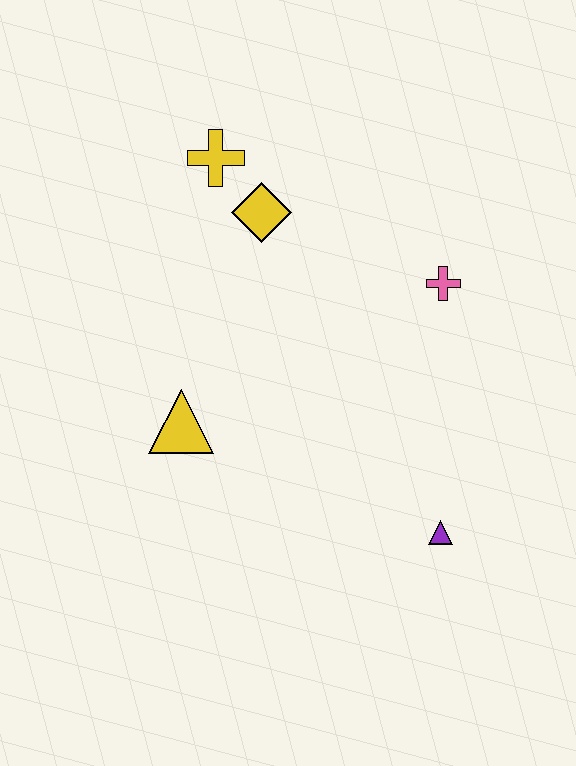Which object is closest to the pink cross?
The yellow diamond is closest to the pink cross.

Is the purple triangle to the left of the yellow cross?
No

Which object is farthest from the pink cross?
The yellow triangle is farthest from the pink cross.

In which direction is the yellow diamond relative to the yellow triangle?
The yellow diamond is above the yellow triangle.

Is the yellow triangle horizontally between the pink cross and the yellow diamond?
No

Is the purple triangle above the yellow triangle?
No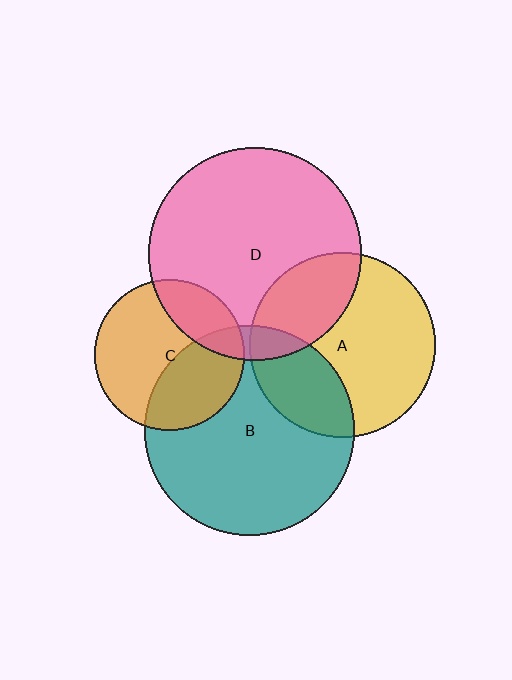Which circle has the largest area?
Circle D (pink).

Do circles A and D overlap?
Yes.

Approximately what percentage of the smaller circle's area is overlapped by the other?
Approximately 30%.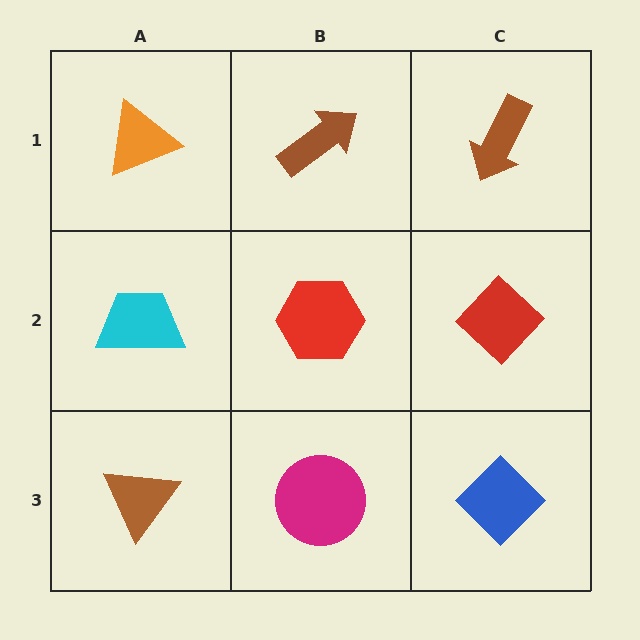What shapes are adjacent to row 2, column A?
An orange triangle (row 1, column A), a brown triangle (row 3, column A), a red hexagon (row 2, column B).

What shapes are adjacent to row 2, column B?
A brown arrow (row 1, column B), a magenta circle (row 3, column B), a cyan trapezoid (row 2, column A), a red diamond (row 2, column C).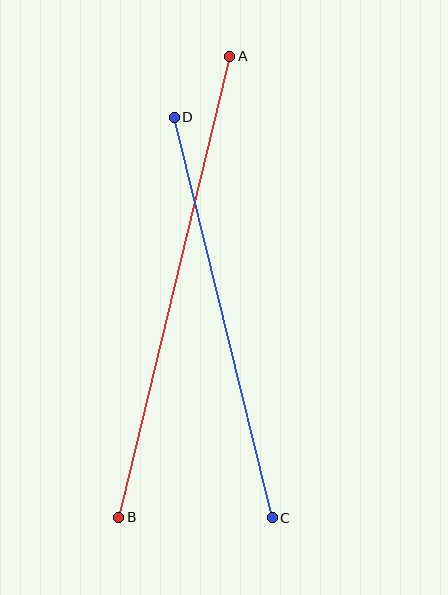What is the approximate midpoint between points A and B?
The midpoint is at approximately (174, 287) pixels.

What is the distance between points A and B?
The distance is approximately 474 pixels.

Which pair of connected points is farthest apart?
Points A and B are farthest apart.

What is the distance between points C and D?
The distance is approximately 412 pixels.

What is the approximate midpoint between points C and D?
The midpoint is at approximately (223, 318) pixels.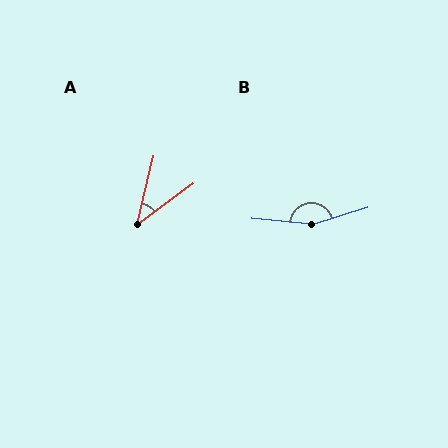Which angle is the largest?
B, at approximately 158 degrees.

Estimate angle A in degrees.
Approximately 40 degrees.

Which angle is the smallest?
A, at approximately 40 degrees.